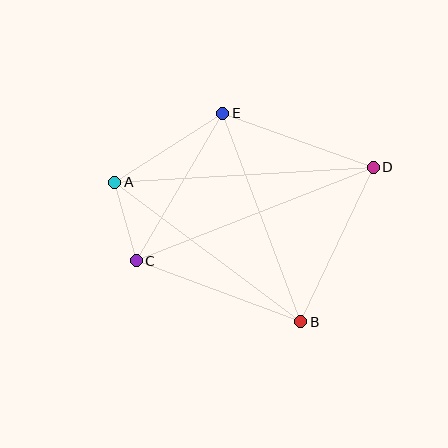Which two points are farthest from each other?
Points A and D are farthest from each other.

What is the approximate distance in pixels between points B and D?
The distance between B and D is approximately 171 pixels.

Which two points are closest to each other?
Points A and C are closest to each other.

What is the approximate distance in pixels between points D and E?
The distance between D and E is approximately 160 pixels.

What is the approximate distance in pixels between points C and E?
The distance between C and E is approximately 171 pixels.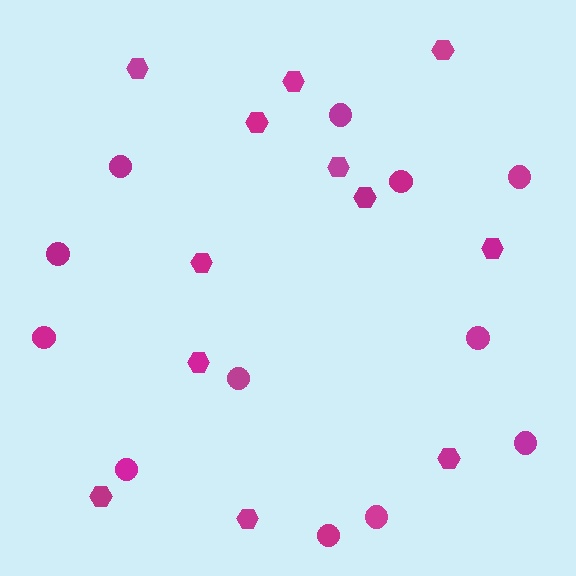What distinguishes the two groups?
There are 2 groups: one group of hexagons (12) and one group of circles (12).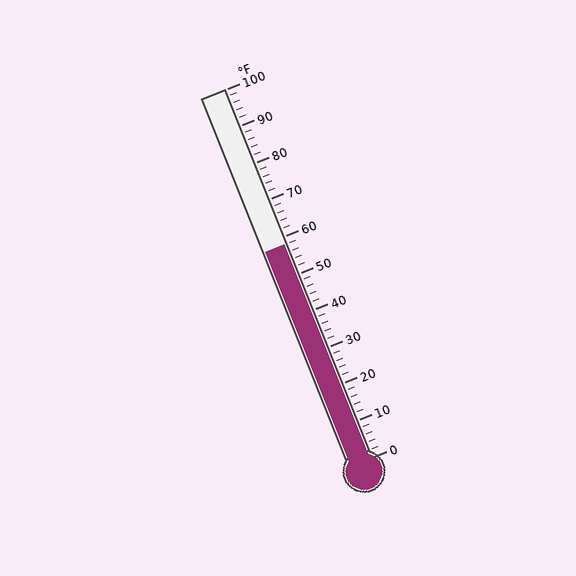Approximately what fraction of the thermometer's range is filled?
The thermometer is filled to approximately 60% of its range.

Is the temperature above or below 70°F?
The temperature is below 70°F.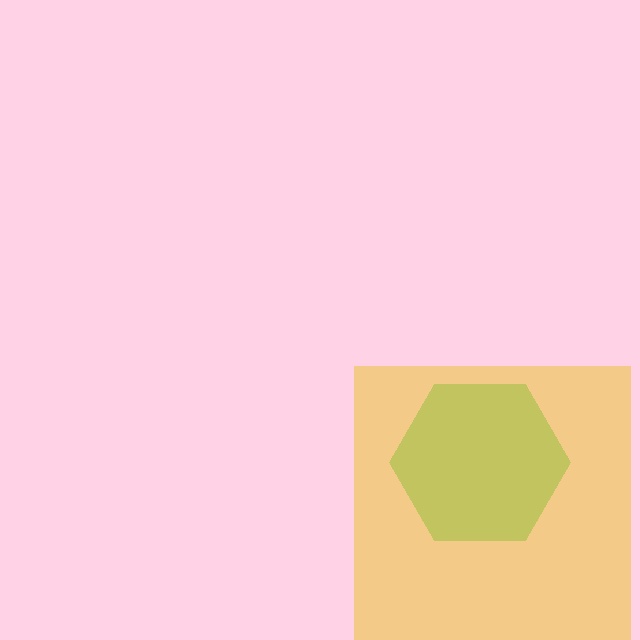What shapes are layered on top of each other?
The layered shapes are: a green hexagon, a yellow square.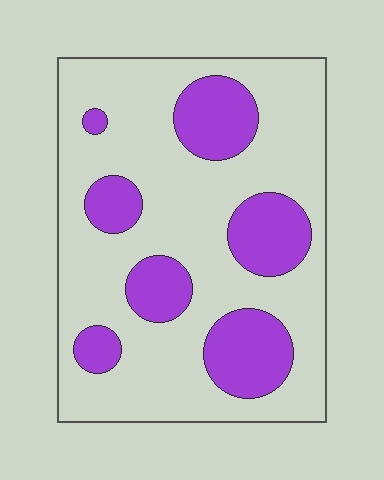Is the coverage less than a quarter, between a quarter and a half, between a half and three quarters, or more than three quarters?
Between a quarter and a half.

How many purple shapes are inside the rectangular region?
7.